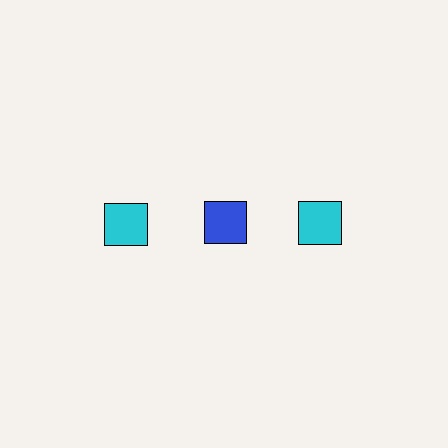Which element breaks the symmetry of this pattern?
The blue square in the top row, second from left column breaks the symmetry. All other shapes are cyan squares.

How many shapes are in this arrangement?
There are 3 shapes arranged in a grid pattern.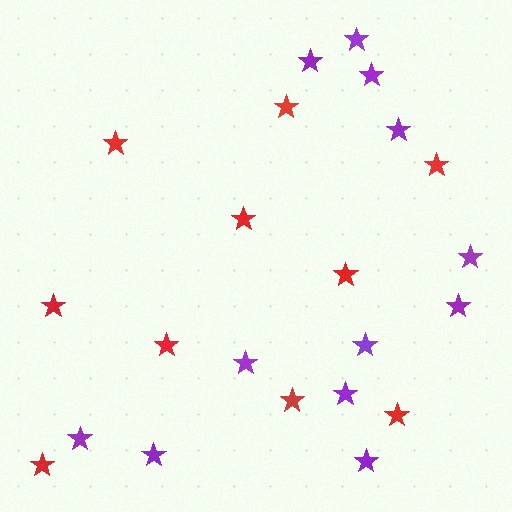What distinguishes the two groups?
There are 2 groups: one group of red stars (10) and one group of purple stars (12).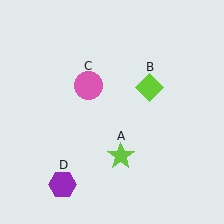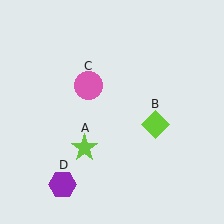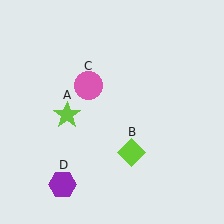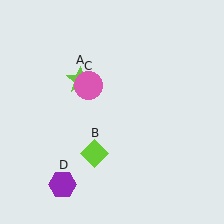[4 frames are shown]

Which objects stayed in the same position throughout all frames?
Pink circle (object C) and purple hexagon (object D) remained stationary.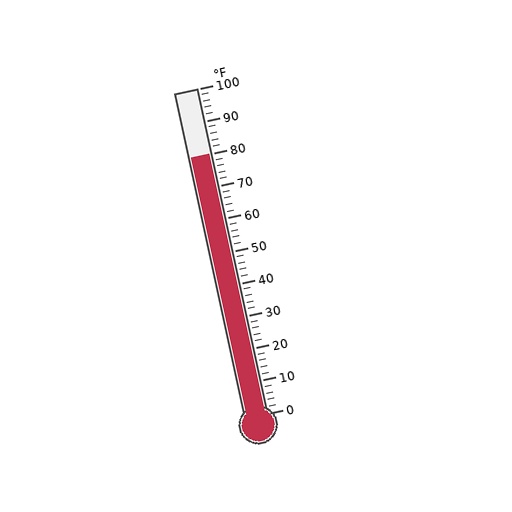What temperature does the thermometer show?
The thermometer shows approximately 80°F.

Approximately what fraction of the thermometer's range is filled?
The thermometer is filled to approximately 80% of its range.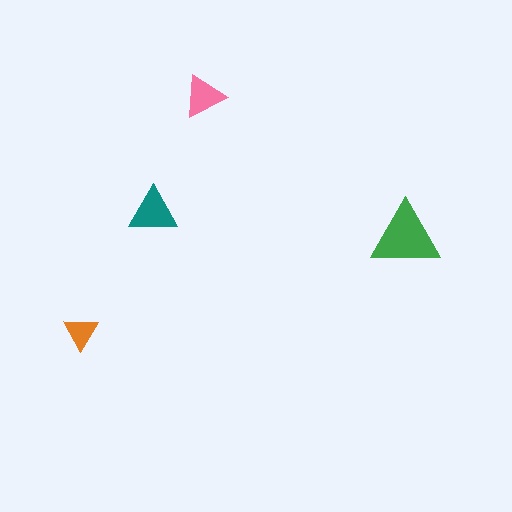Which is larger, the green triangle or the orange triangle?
The green one.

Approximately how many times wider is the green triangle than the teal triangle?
About 1.5 times wider.